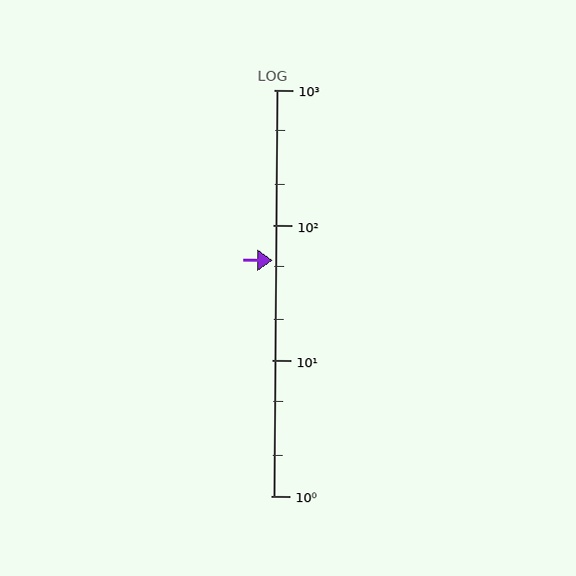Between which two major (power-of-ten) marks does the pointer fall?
The pointer is between 10 and 100.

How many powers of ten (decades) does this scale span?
The scale spans 3 decades, from 1 to 1000.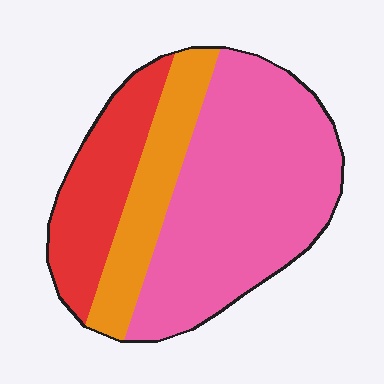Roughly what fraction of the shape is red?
Red covers 22% of the shape.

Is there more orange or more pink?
Pink.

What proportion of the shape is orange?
Orange covers around 20% of the shape.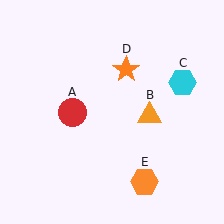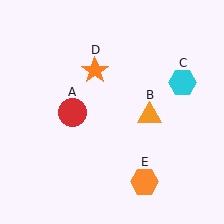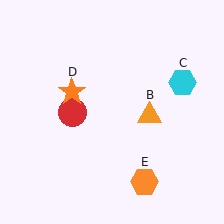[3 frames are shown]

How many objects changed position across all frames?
1 object changed position: orange star (object D).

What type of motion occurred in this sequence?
The orange star (object D) rotated counterclockwise around the center of the scene.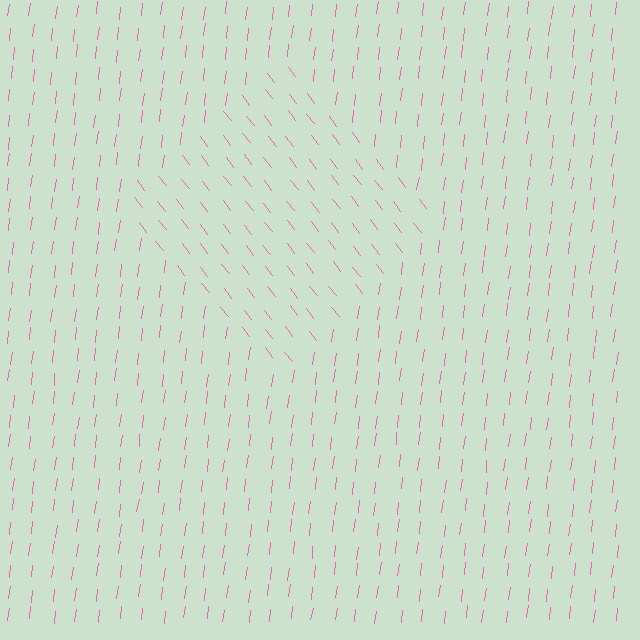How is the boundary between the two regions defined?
The boundary is defined purely by a change in line orientation (approximately 45 degrees difference). All lines are the same color and thickness.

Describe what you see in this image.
The image is filled with small pink line segments. A diamond region in the image has lines oriented differently from the surrounding lines, creating a visible texture boundary.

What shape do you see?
I see a diamond.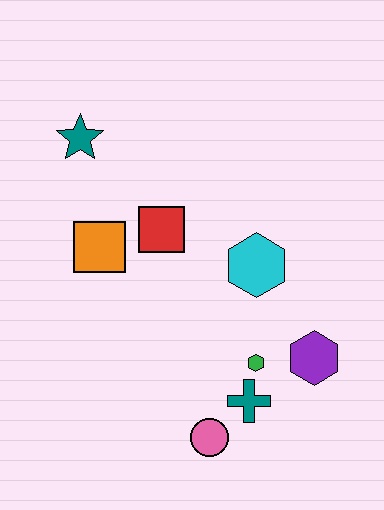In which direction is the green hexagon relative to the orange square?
The green hexagon is to the right of the orange square.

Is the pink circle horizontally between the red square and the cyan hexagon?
Yes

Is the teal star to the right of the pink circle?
No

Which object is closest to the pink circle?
The teal cross is closest to the pink circle.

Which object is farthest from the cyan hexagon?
The teal star is farthest from the cyan hexagon.